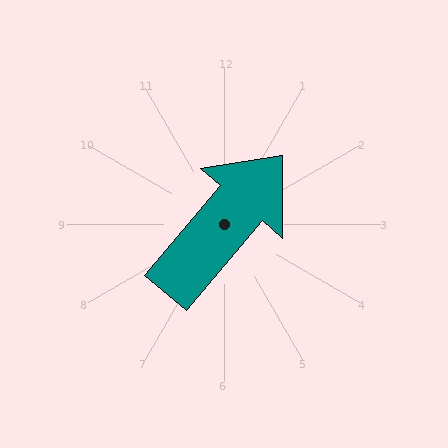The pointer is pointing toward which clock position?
Roughly 1 o'clock.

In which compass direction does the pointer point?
Northeast.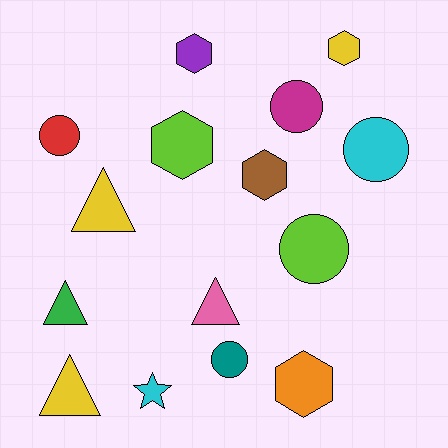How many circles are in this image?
There are 5 circles.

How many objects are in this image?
There are 15 objects.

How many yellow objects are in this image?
There are 3 yellow objects.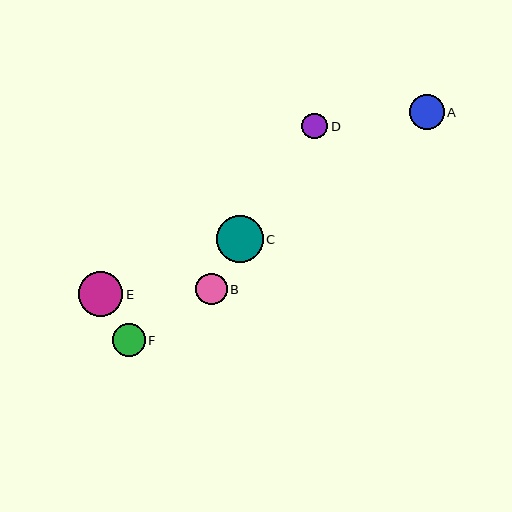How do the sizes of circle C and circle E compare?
Circle C and circle E are approximately the same size.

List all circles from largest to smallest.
From largest to smallest: C, E, A, F, B, D.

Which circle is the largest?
Circle C is the largest with a size of approximately 47 pixels.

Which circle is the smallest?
Circle D is the smallest with a size of approximately 26 pixels.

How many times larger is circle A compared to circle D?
Circle A is approximately 1.4 times the size of circle D.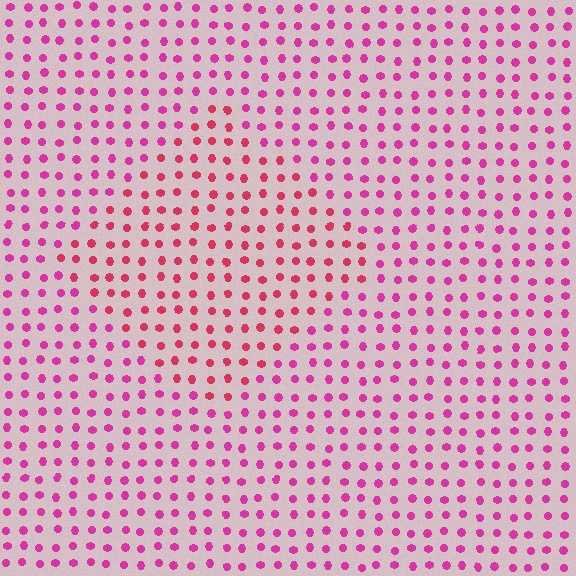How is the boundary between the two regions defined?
The boundary is defined purely by a slight shift in hue (about 26 degrees). Spacing, size, and orientation are identical on both sides.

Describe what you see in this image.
The image is filled with small magenta elements in a uniform arrangement. A diamond-shaped region is visible where the elements are tinted to a slightly different hue, forming a subtle color boundary.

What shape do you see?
I see a diamond.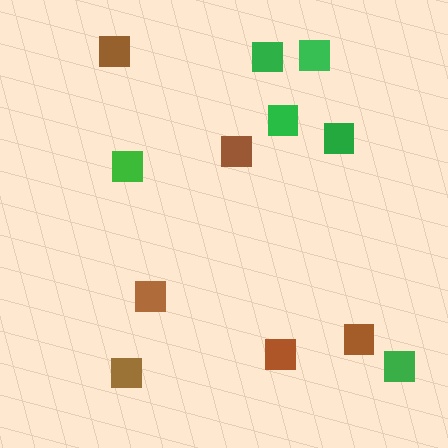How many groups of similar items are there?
There are 2 groups: one group of green squares (6) and one group of brown squares (6).